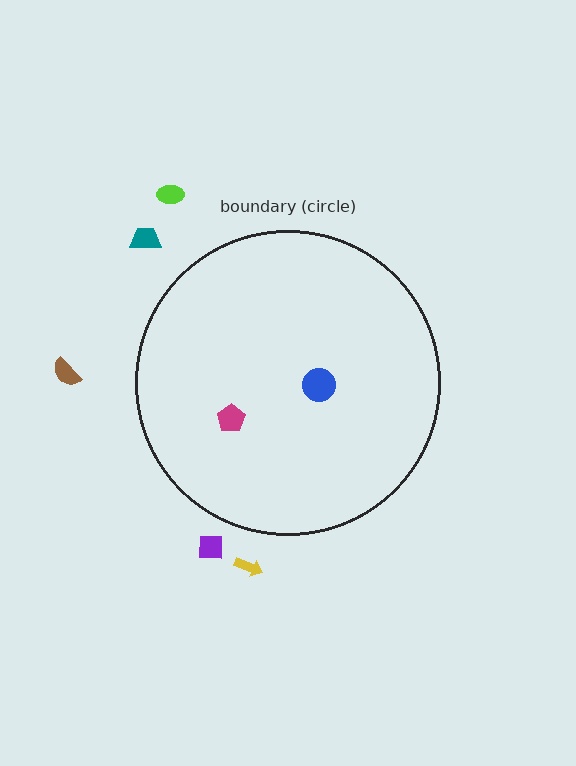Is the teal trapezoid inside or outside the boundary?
Outside.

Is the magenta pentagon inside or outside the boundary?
Inside.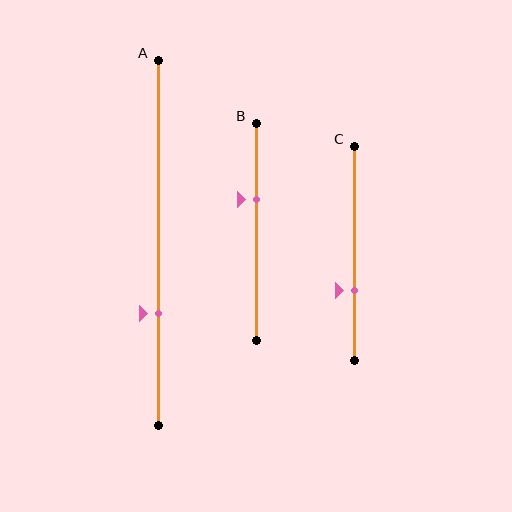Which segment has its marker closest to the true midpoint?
Segment B has its marker closest to the true midpoint.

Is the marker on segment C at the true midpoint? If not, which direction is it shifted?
No, the marker on segment C is shifted downward by about 17% of the segment length.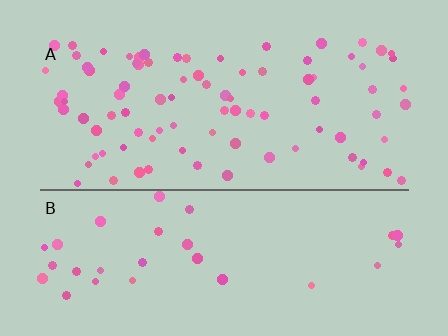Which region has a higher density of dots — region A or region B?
A (the top).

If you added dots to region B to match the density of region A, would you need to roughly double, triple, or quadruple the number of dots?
Approximately triple.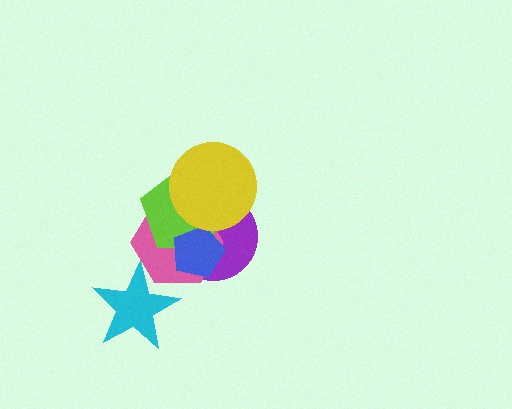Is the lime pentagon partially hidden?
Yes, it is partially covered by another shape.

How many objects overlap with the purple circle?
4 objects overlap with the purple circle.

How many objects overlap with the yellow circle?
3 objects overlap with the yellow circle.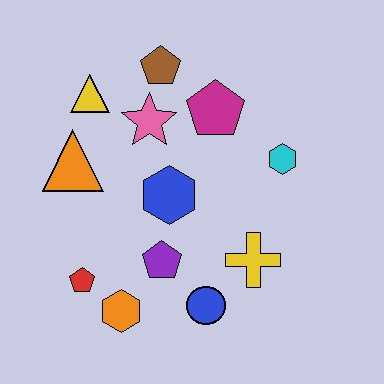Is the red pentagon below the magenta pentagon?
Yes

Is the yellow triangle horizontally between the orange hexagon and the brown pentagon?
No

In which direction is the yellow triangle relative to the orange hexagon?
The yellow triangle is above the orange hexagon.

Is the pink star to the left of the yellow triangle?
No